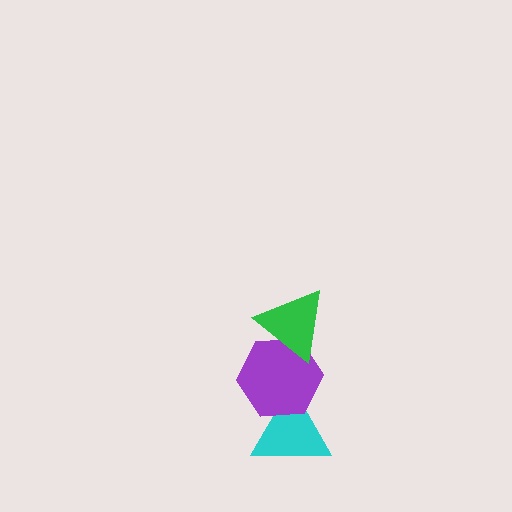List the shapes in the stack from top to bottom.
From top to bottom: the green triangle, the purple hexagon, the cyan triangle.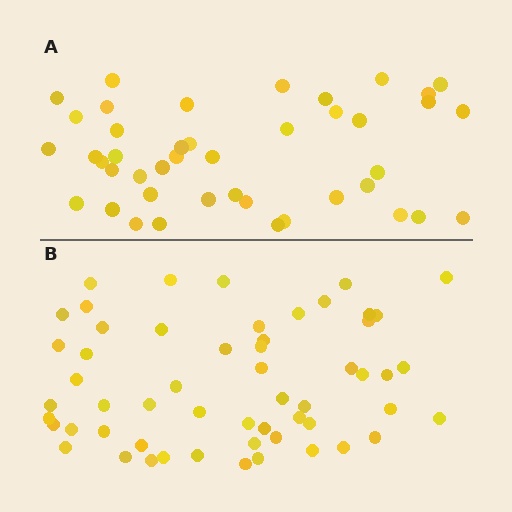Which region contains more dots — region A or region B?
Region B (the bottom region) has more dots.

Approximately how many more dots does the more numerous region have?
Region B has approximately 15 more dots than region A.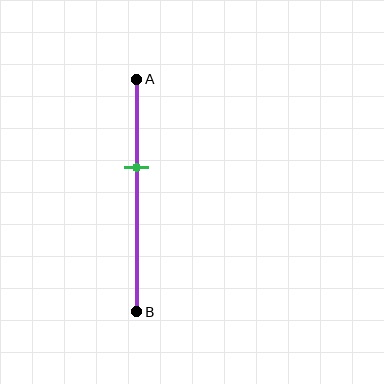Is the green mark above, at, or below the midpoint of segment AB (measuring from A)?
The green mark is above the midpoint of segment AB.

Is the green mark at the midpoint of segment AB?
No, the mark is at about 40% from A, not at the 50% midpoint.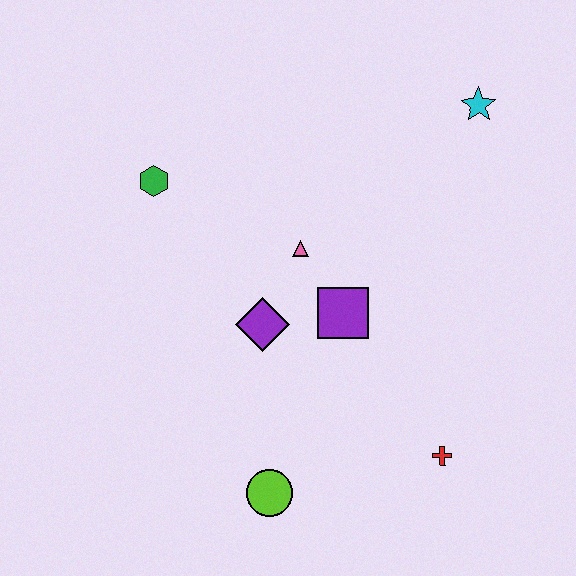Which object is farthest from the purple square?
The cyan star is farthest from the purple square.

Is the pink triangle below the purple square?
No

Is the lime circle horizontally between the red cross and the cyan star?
No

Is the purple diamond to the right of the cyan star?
No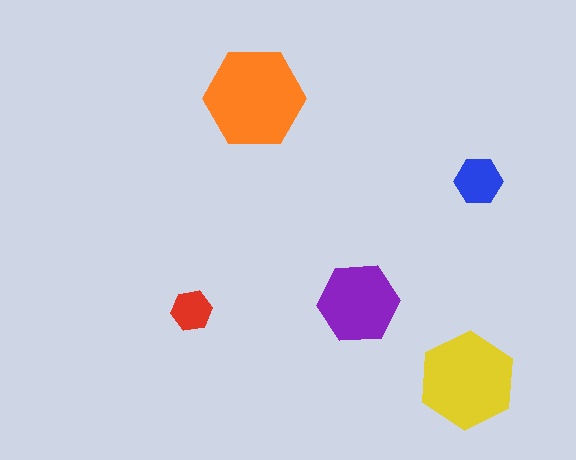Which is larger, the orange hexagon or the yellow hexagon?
The orange one.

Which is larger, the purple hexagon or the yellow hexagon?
The yellow one.